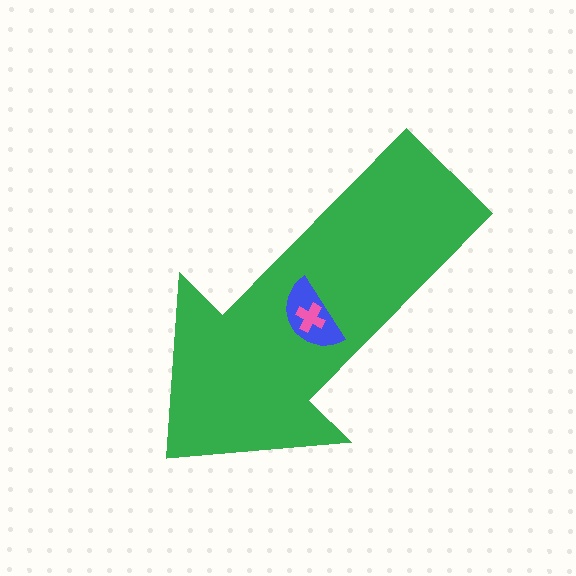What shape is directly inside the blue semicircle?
The pink cross.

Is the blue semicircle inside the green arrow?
Yes.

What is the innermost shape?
The pink cross.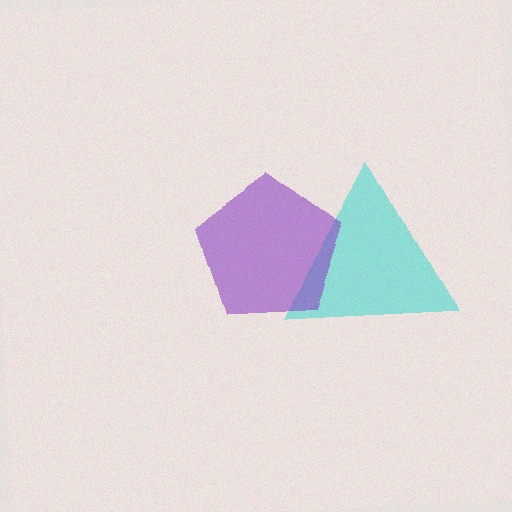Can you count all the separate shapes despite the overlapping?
Yes, there are 2 separate shapes.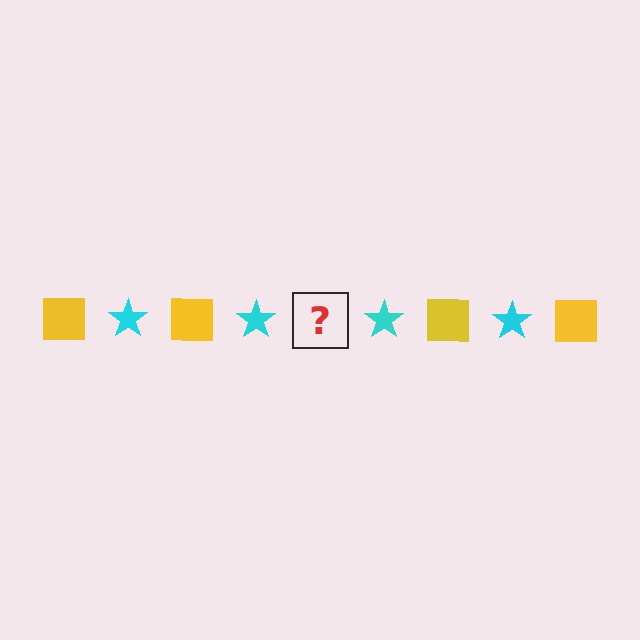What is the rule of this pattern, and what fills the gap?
The rule is that the pattern alternates between yellow square and cyan star. The gap should be filled with a yellow square.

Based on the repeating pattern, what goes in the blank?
The blank should be a yellow square.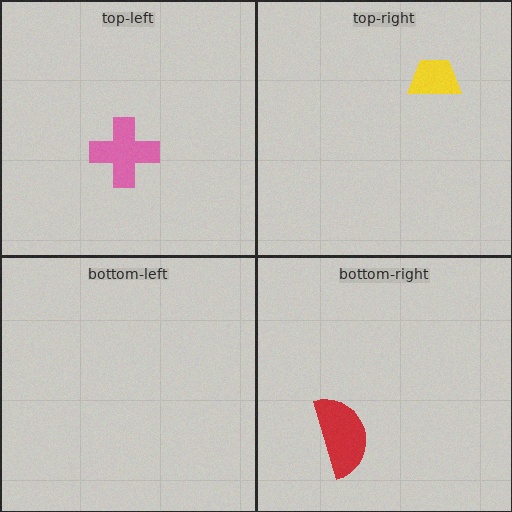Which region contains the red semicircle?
The bottom-right region.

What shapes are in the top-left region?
The pink cross.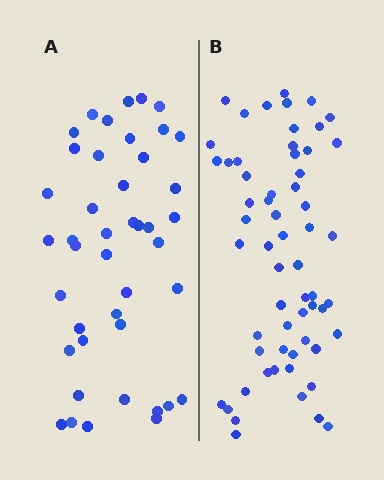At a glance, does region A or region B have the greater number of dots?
Region B (the right region) has more dots.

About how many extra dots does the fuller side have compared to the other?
Region B has approximately 15 more dots than region A.